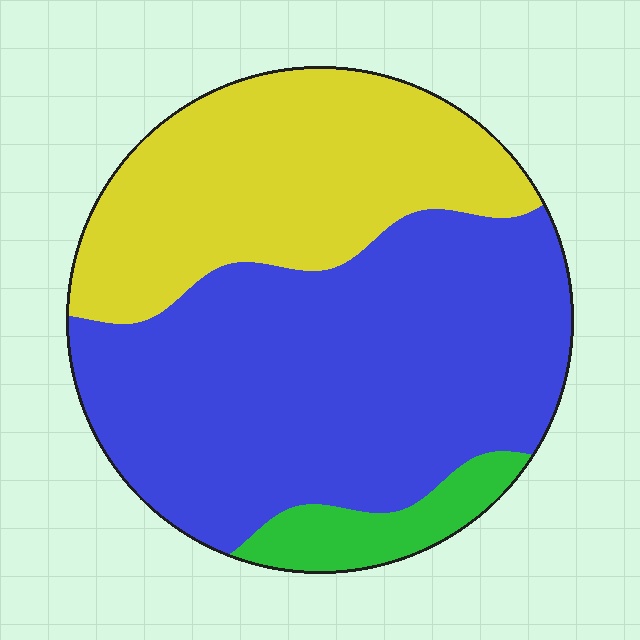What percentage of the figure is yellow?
Yellow covers 35% of the figure.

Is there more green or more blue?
Blue.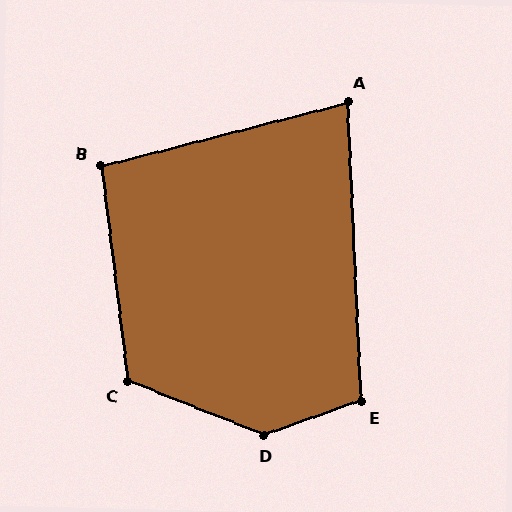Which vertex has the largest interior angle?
D, at approximately 139 degrees.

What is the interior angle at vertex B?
Approximately 97 degrees (obtuse).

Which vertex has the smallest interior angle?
A, at approximately 78 degrees.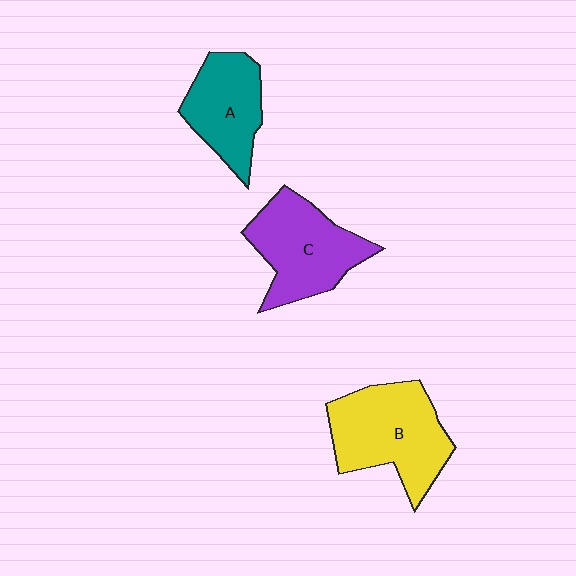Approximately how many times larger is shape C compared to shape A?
Approximately 1.2 times.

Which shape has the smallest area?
Shape A (teal).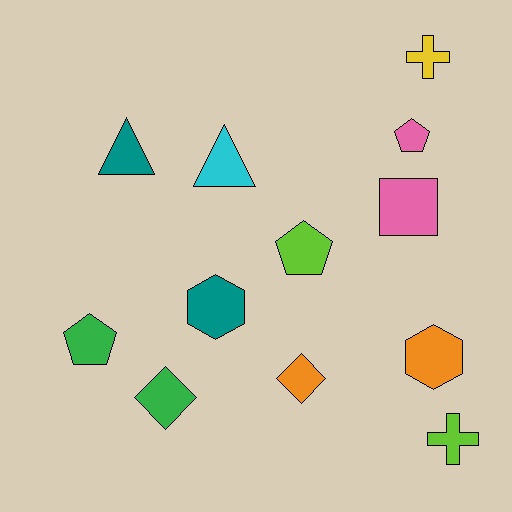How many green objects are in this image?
There are 2 green objects.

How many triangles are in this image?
There are 2 triangles.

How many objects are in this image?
There are 12 objects.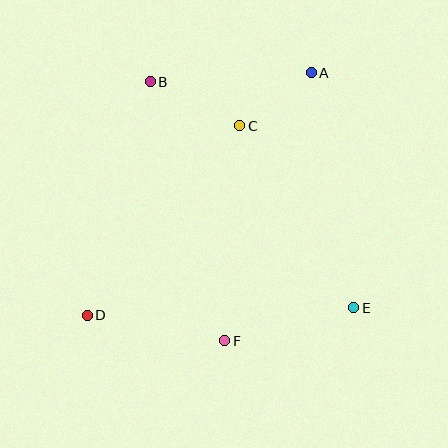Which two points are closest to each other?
Points A and C are closest to each other.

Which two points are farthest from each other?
Points A and D are farthest from each other.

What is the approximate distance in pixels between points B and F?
The distance between B and F is approximately 269 pixels.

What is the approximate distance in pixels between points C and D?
The distance between C and D is approximately 244 pixels.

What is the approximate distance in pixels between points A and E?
The distance between A and E is approximately 239 pixels.